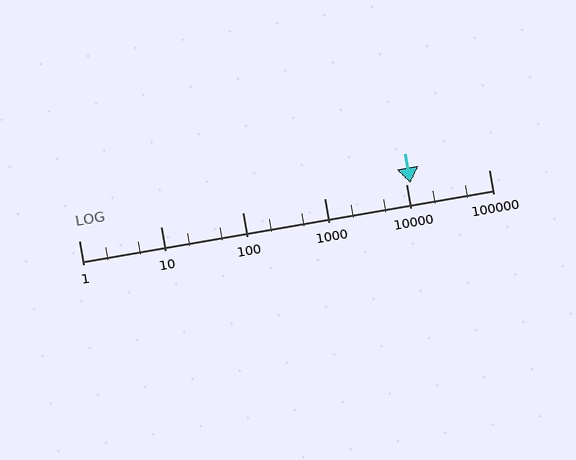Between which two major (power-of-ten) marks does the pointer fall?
The pointer is between 10000 and 100000.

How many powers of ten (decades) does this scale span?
The scale spans 5 decades, from 1 to 100000.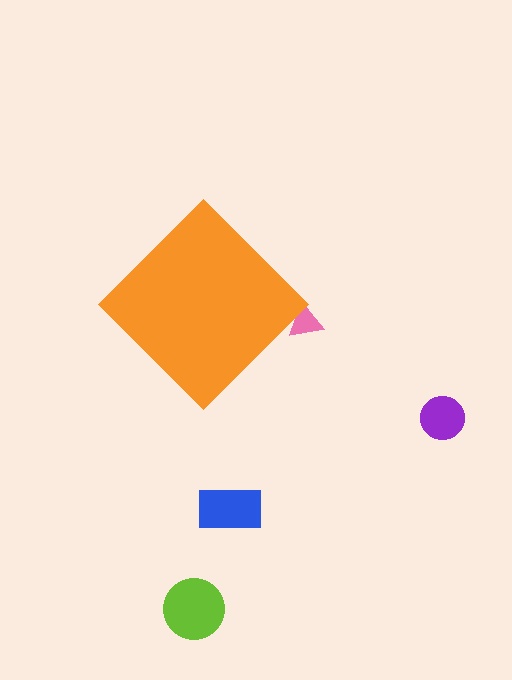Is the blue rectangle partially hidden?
No, the blue rectangle is fully visible.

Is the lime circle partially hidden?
No, the lime circle is fully visible.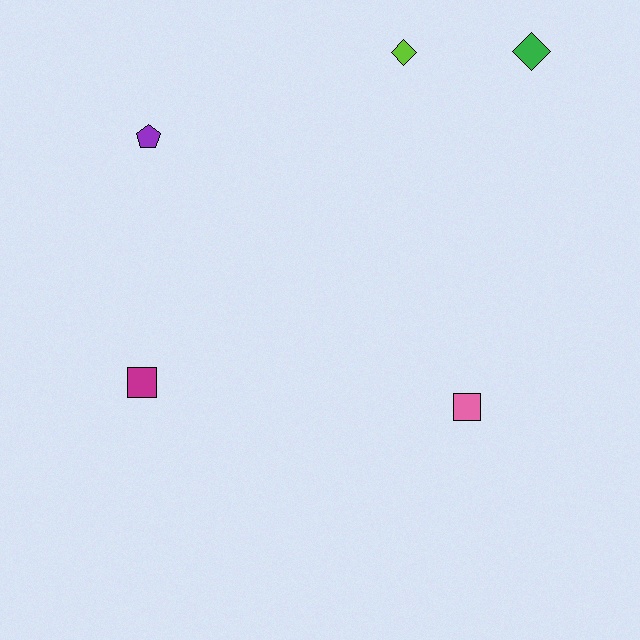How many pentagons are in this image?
There is 1 pentagon.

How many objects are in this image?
There are 5 objects.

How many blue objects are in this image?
There are no blue objects.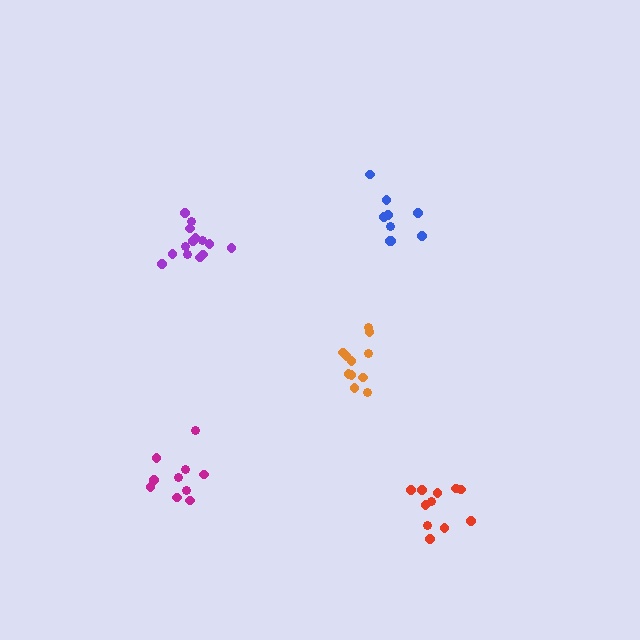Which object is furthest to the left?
The magenta cluster is leftmost.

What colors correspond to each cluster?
The clusters are colored: purple, blue, red, magenta, orange.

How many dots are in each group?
Group 1: 14 dots, Group 2: 9 dots, Group 3: 11 dots, Group 4: 10 dots, Group 5: 11 dots (55 total).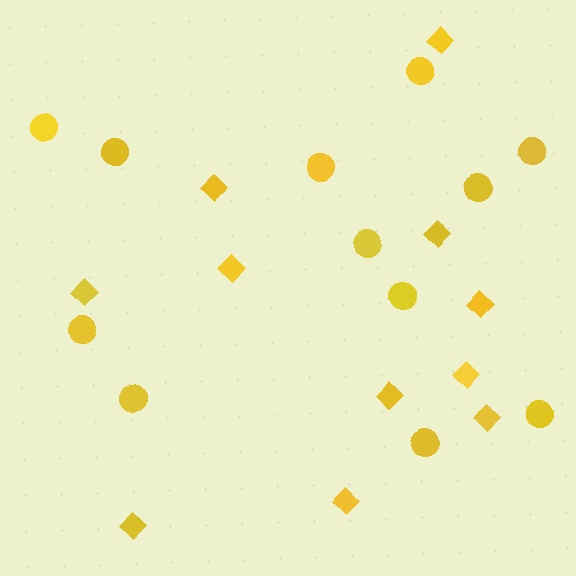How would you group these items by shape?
There are 2 groups: one group of diamonds (11) and one group of circles (12).